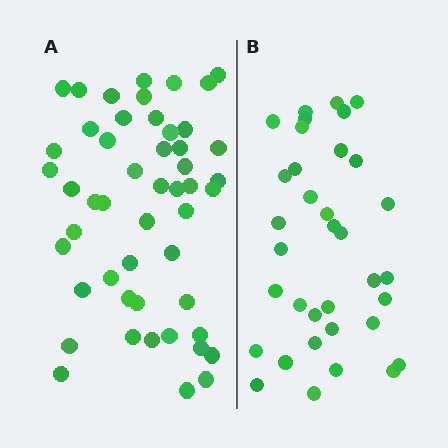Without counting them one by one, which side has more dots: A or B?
Region A (the left region) has more dots.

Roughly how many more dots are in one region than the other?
Region A has approximately 15 more dots than region B.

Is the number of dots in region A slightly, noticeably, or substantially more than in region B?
Region A has noticeably more, but not dramatically so. The ratio is roughly 1.4 to 1.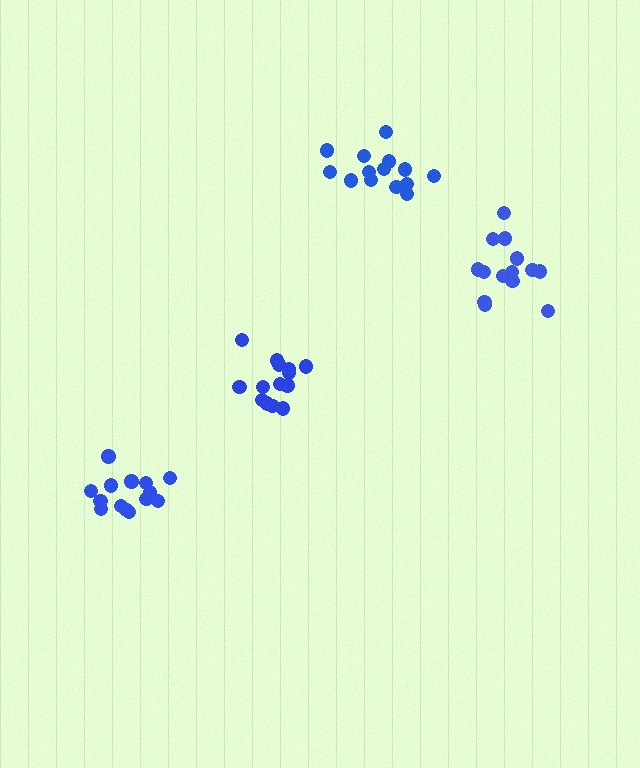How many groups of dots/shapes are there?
There are 4 groups.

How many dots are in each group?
Group 1: 14 dots, Group 2: 14 dots, Group 3: 15 dots, Group 4: 14 dots (57 total).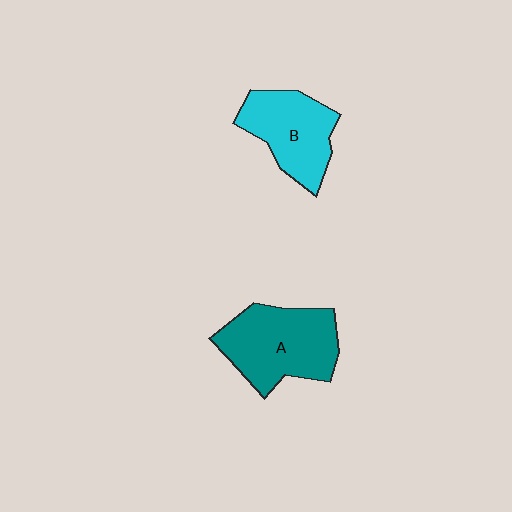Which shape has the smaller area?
Shape B (cyan).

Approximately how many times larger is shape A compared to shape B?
Approximately 1.3 times.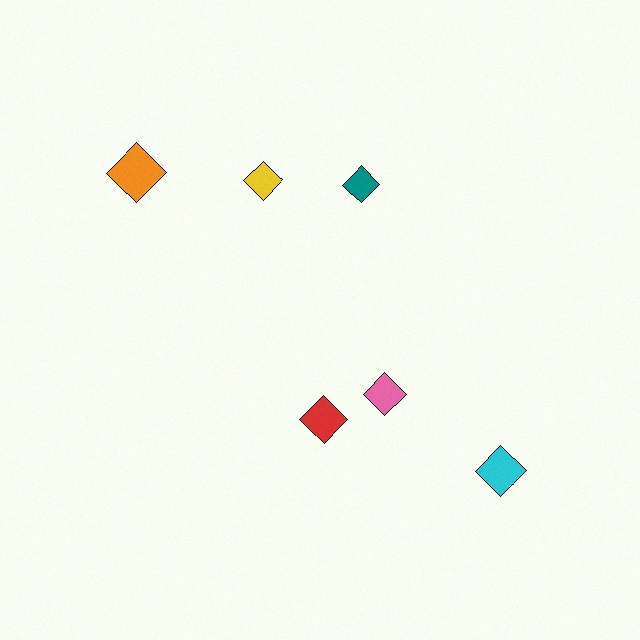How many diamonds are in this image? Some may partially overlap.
There are 6 diamonds.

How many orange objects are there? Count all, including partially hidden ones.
There is 1 orange object.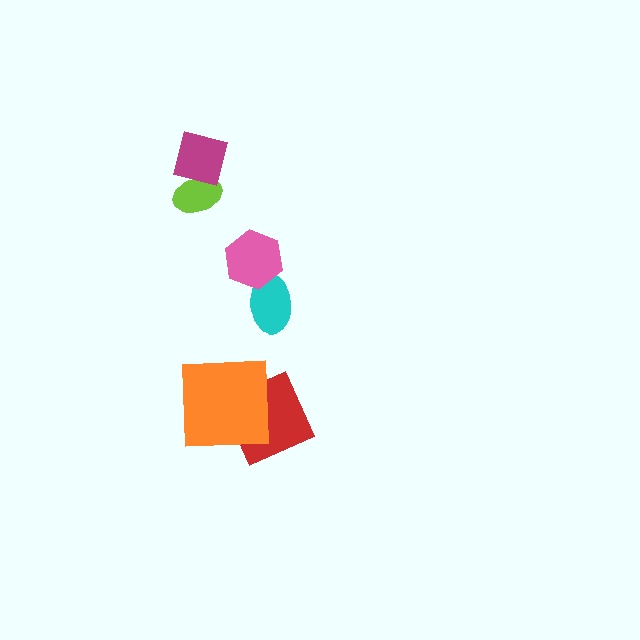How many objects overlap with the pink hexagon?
1 object overlaps with the pink hexagon.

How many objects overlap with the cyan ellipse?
1 object overlaps with the cyan ellipse.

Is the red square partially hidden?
Yes, it is partially covered by another shape.